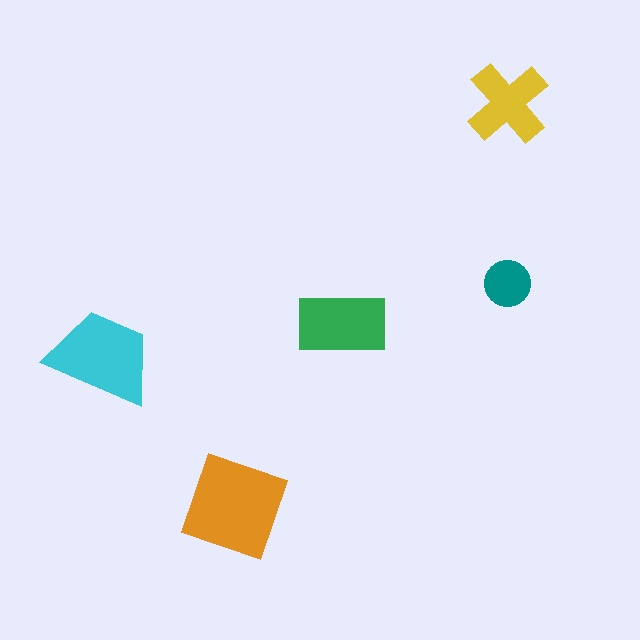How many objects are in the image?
There are 5 objects in the image.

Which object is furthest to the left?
The cyan trapezoid is leftmost.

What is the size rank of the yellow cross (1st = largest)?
4th.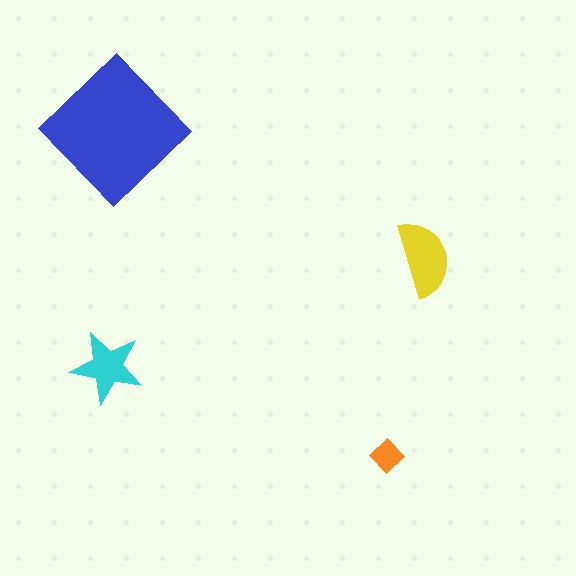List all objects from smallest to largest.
The orange diamond, the cyan star, the yellow semicircle, the blue diamond.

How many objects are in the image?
There are 4 objects in the image.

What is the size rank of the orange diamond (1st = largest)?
4th.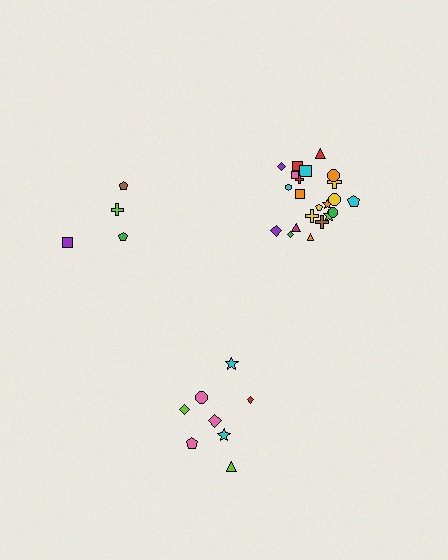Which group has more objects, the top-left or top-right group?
The top-right group.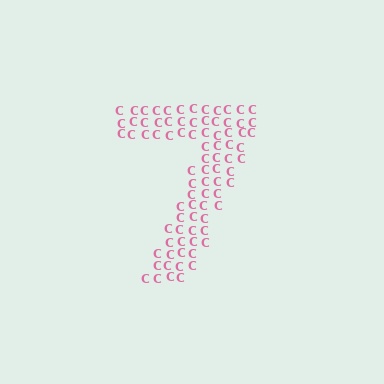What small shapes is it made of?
It is made of small letter C's.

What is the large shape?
The large shape is the digit 7.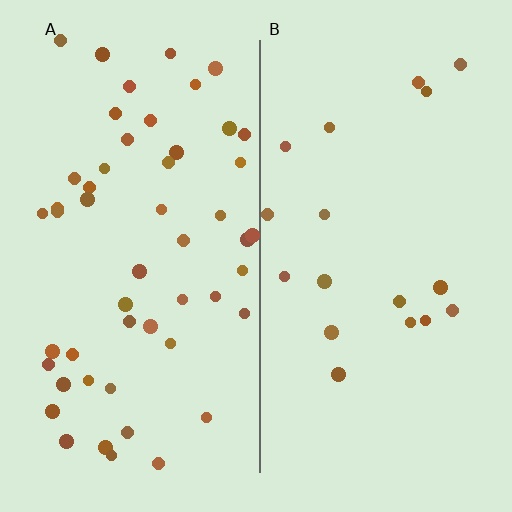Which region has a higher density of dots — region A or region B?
A (the left).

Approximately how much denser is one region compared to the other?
Approximately 2.9× — region A over region B.